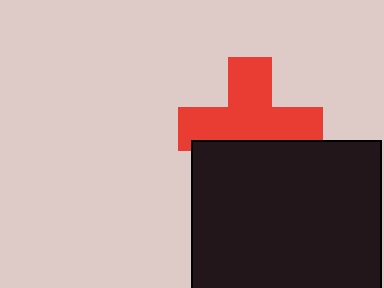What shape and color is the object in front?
The object in front is a black square.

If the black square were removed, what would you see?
You would see the complete red cross.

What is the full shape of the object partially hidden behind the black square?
The partially hidden object is a red cross.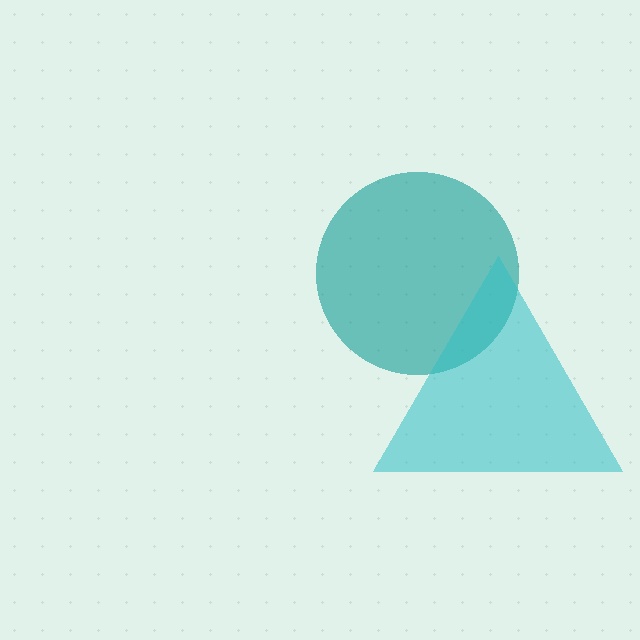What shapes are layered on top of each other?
The layered shapes are: a teal circle, a cyan triangle.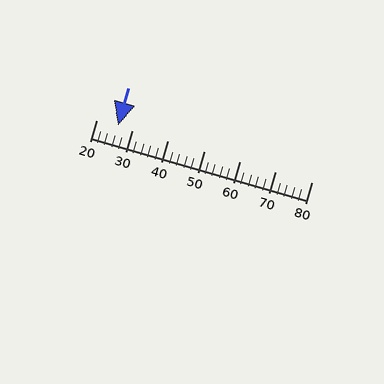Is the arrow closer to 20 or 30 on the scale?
The arrow is closer to 30.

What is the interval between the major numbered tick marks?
The major tick marks are spaced 10 units apart.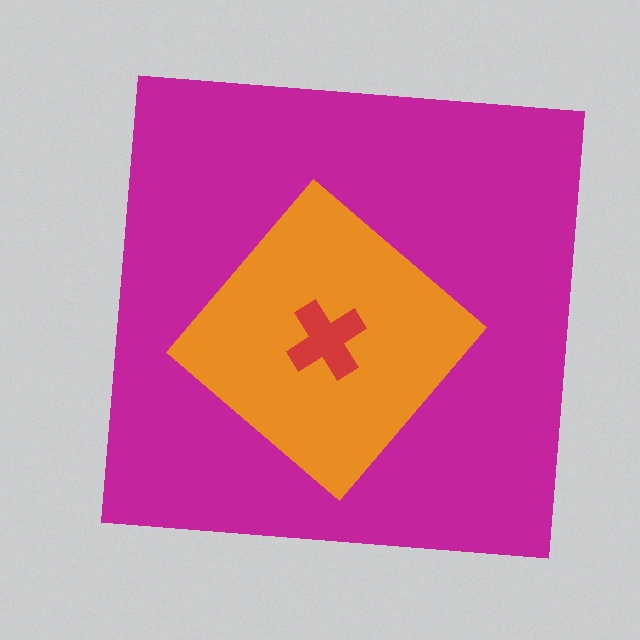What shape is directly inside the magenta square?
The orange diamond.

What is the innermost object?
The red cross.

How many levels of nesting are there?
3.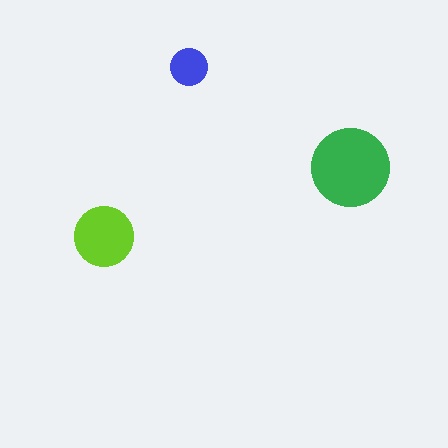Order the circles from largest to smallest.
the green one, the lime one, the blue one.